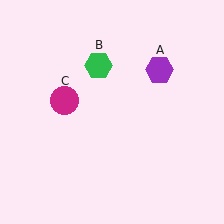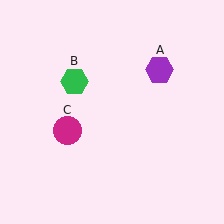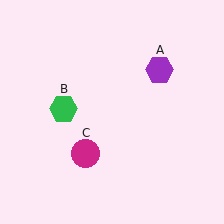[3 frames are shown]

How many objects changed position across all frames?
2 objects changed position: green hexagon (object B), magenta circle (object C).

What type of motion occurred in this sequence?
The green hexagon (object B), magenta circle (object C) rotated counterclockwise around the center of the scene.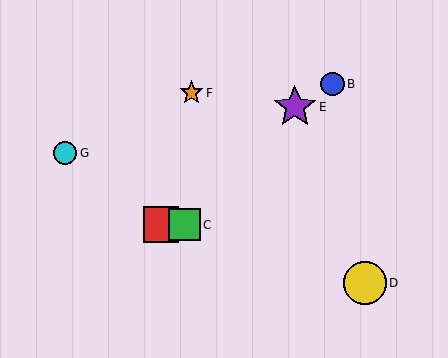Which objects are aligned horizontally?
Objects A, C are aligned horizontally.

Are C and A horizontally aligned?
Yes, both are at y≈225.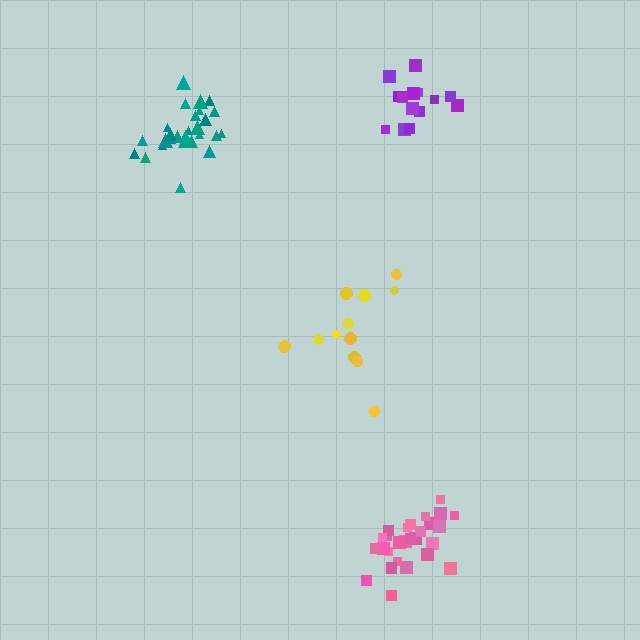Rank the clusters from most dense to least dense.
teal, pink, purple, yellow.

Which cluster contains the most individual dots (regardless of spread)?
Pink (31).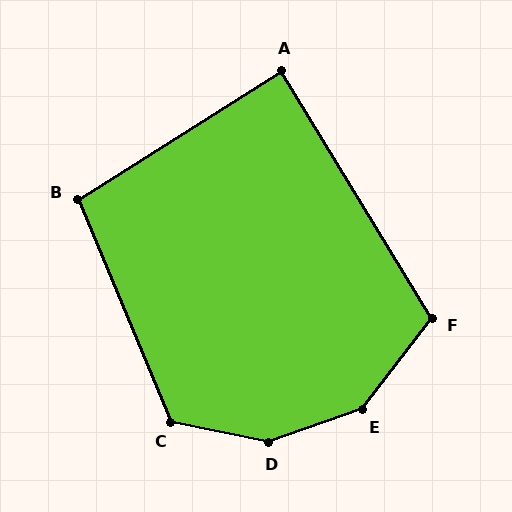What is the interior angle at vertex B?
Approximately 100 degrees (obtuse).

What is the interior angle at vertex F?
Approximately 111 degrees (obtuse).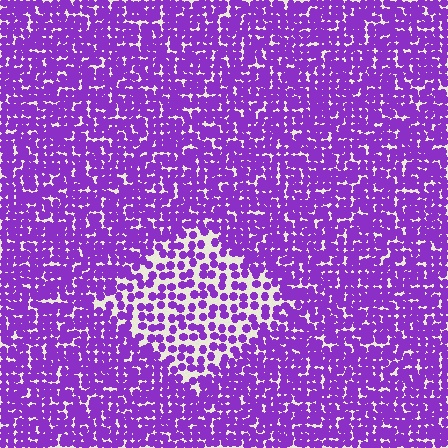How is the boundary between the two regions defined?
The boundary is defined by a change in element density (approximately 2.0x ratio). All elements are the same color, size, and shape.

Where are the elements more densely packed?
The elements are more densely packed outside the diamond boundary.